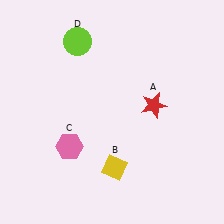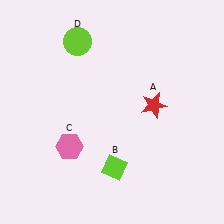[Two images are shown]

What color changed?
The diamond (B) changed from yellow in Image 1 to lime in Image 2.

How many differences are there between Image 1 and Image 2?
There is 1 difference between the two images.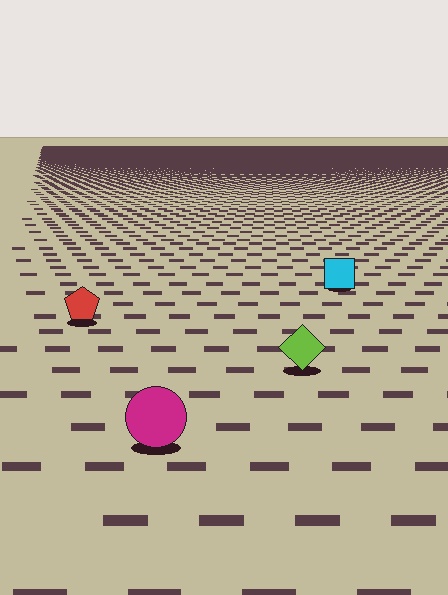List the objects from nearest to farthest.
From nearest to farthest: the magenta circle, the lime diamond, the red pentagon, the cyan square.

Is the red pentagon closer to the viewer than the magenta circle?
No. The magenta circle is closer — you can tell from the texture gradient: the ground texture is coarser near it.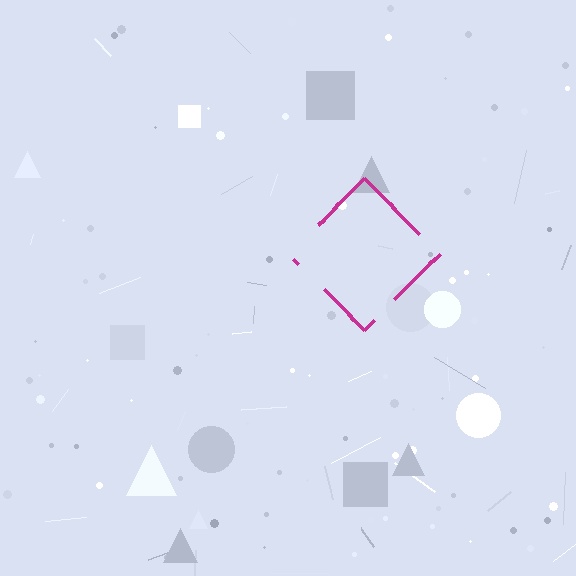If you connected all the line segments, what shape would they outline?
They would outline a diamond.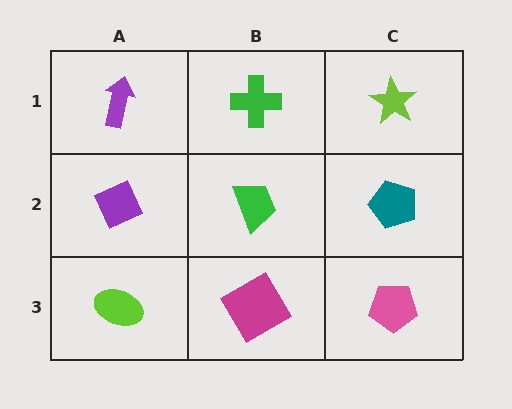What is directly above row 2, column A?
A purple arrow.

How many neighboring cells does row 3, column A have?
2.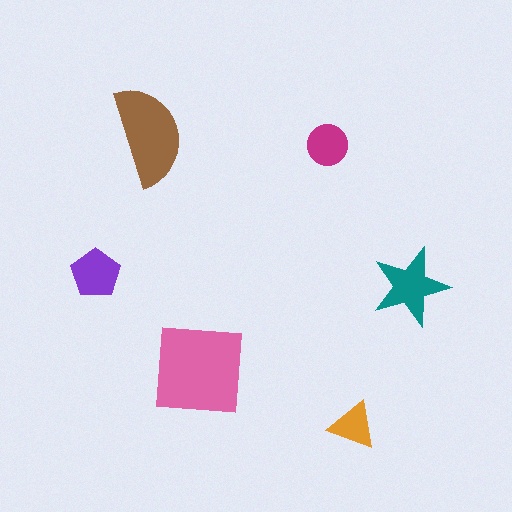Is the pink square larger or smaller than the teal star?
Larger.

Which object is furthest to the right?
The teal star is rightmost.